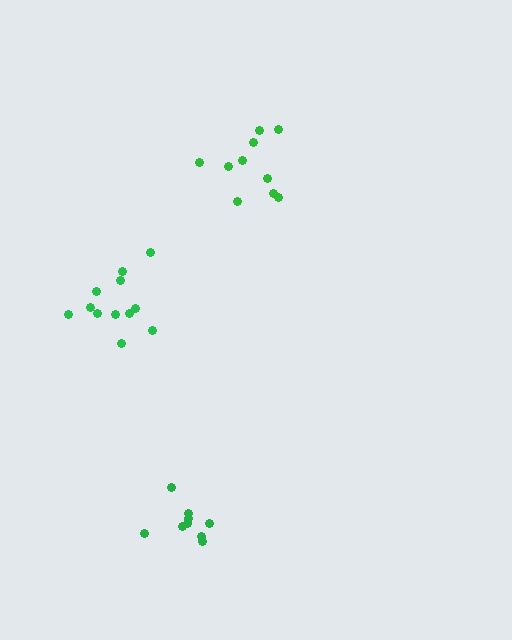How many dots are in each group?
Group 1: 9 dots, Group 2: 10 dots, Group 3: 12 dots (31 total).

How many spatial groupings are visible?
There are 3 spatial groupings.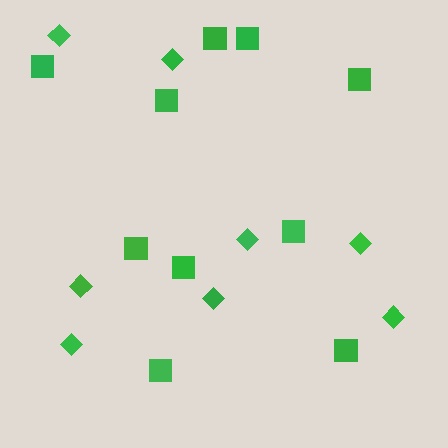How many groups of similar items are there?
There are 2 groups: one group of diamonds (8) and one group of squares (10).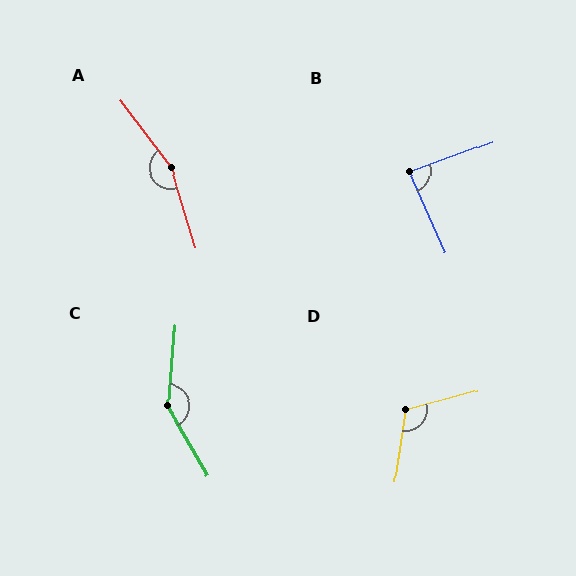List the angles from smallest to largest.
B (86°), D (113°), C (145°), A (160°).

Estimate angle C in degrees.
Approximately 145 degrees.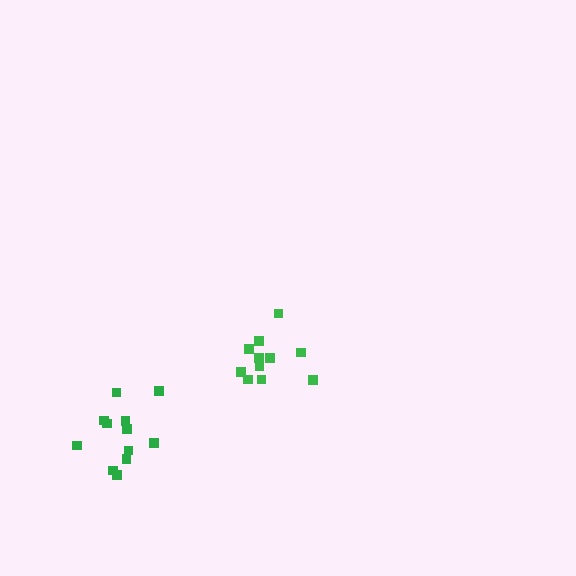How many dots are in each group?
Group 1: 12 dots, Group 2: 11 dots (23 total).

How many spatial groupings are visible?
There are 2 spatial groupings.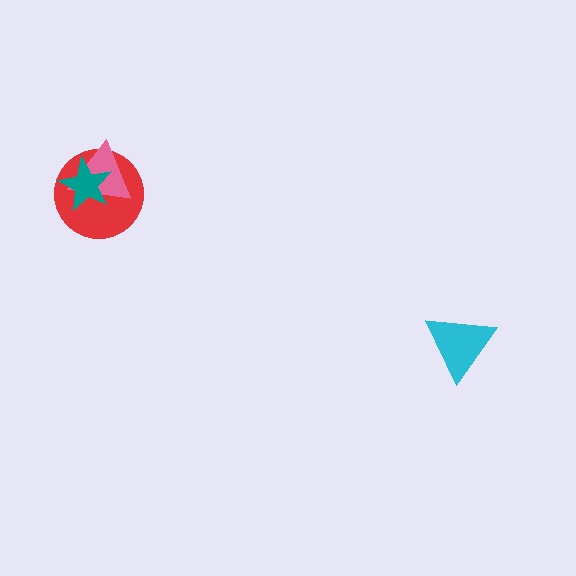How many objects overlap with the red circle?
2 objects overlap with the red circle.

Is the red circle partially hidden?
Yes, it is partially covered by another shape.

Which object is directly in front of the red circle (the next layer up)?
The pink triangle is directly in front of the red circle.